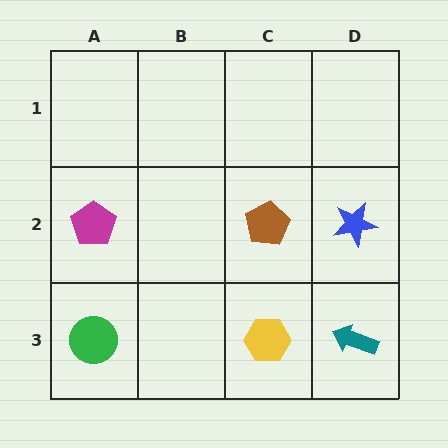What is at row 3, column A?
A green circle.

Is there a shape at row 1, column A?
No, that cell is empty.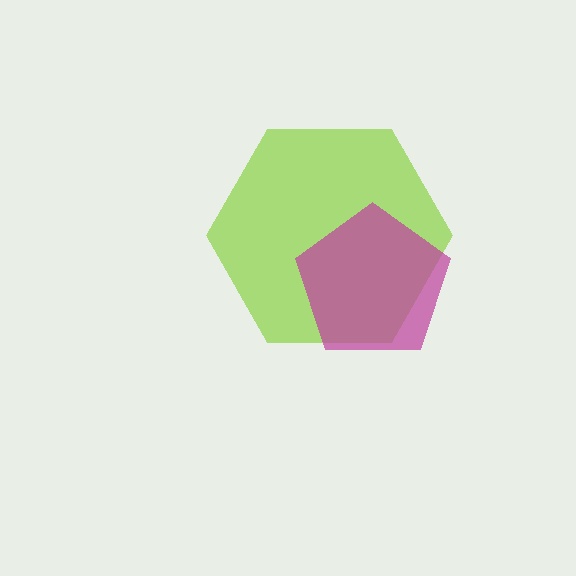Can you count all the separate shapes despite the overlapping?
Yes, there are 2 separate shapes.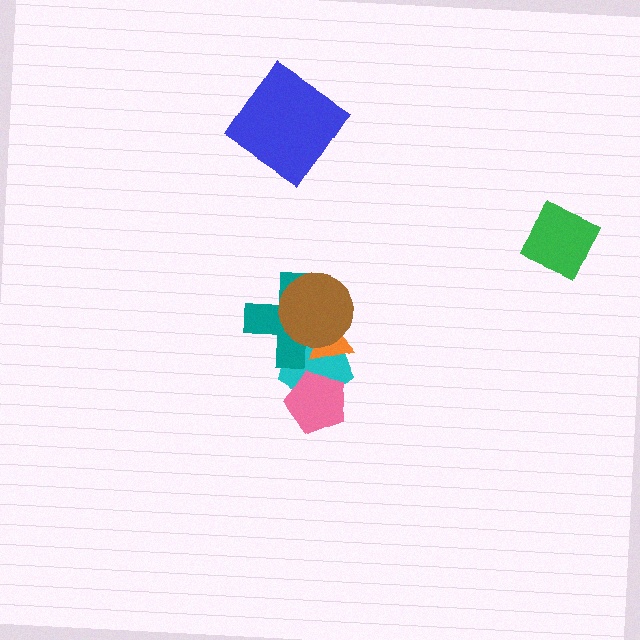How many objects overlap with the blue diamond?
0 objects overlap with the blue diamond.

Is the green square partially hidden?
No, no other shape covers it.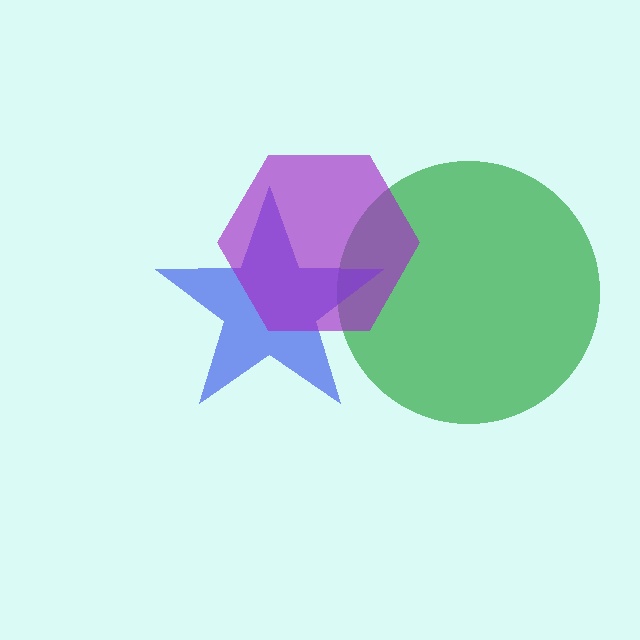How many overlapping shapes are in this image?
There are 3 overlapping shapes in the image.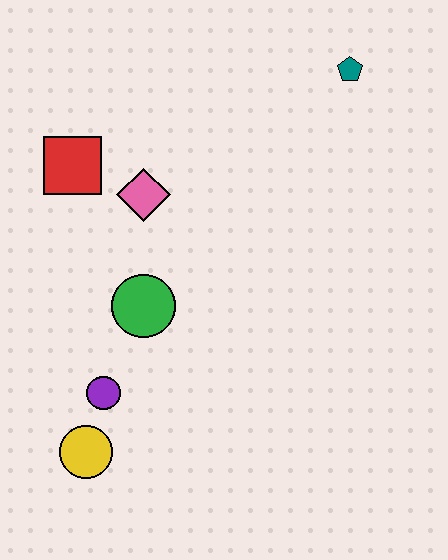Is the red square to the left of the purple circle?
Yes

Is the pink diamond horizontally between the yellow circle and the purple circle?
No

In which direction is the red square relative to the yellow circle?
The red square is above the yellow circle.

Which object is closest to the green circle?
The purple circle is closest to the green circle.